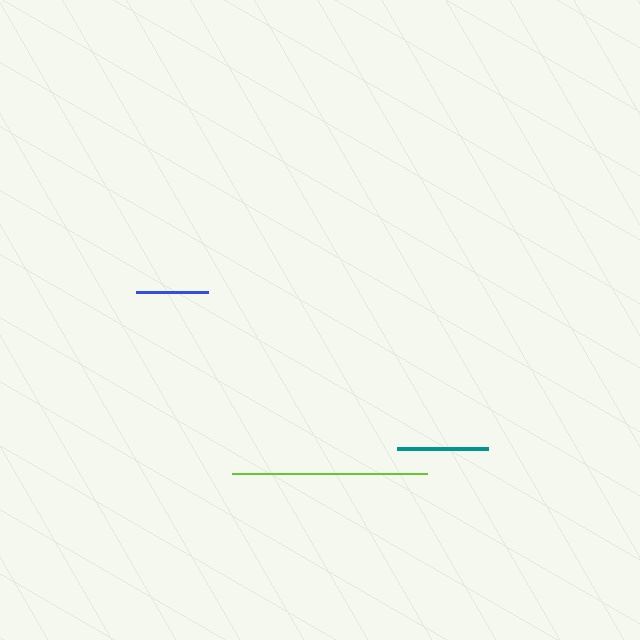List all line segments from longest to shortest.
From longest to shortest: lime, teal, blue.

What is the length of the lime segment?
The lime segment is approximately 196 pixels long.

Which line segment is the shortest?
The blue line is the shortest at approximately 72 pixels.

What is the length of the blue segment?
The blue segment is approximately 72 pixels long.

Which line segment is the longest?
The lime line is the longest at approximately 196 pixels.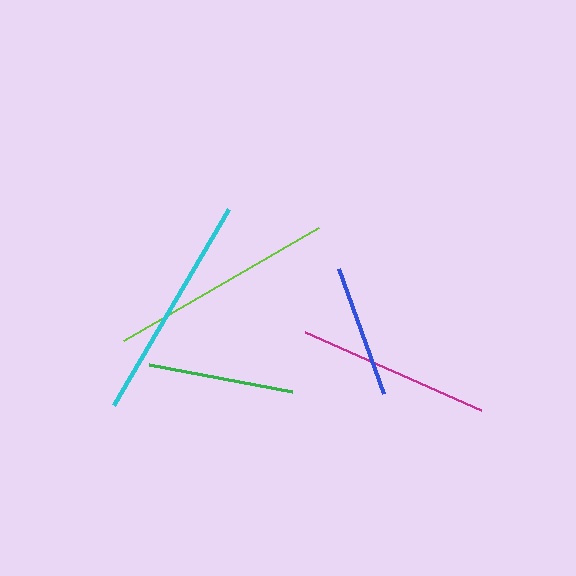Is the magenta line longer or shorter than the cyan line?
The cyan line is longer than the magenta line.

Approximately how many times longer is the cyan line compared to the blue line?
The cyan line is approximately 1.7 times the length of the blue line.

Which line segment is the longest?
The cyan line is the longest at approximately 228 pixels.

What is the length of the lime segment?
The lime segment is approximately 226 pixels long.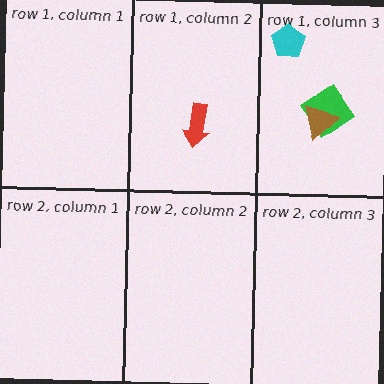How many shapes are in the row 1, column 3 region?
3.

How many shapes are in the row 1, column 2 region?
1.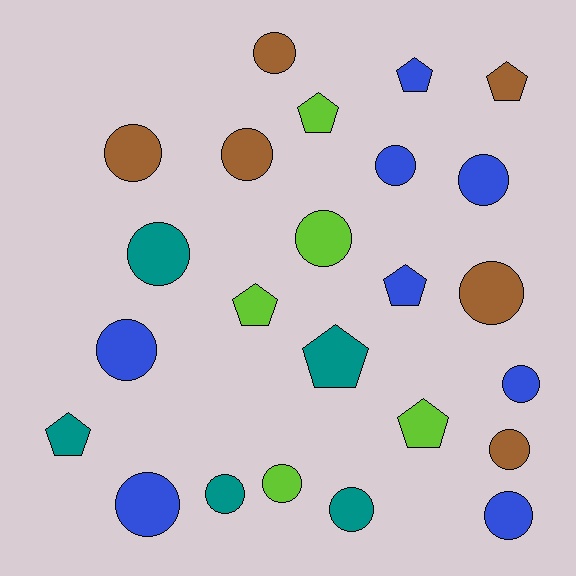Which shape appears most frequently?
Circle, with 16 objects.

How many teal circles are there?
There are 3 teal circles.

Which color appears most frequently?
Blue, with 8 objects.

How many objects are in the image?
There are 24 objects.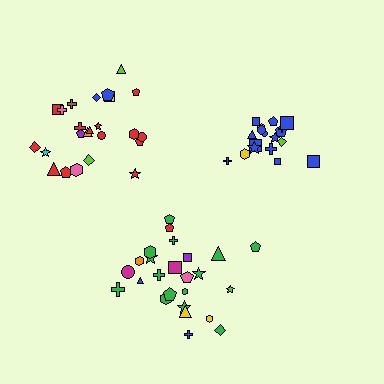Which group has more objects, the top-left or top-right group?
The top-left group.